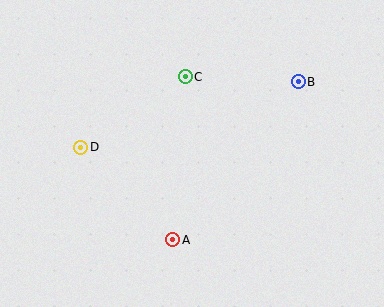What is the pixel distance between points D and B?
The distance between D and B is 227 pixels.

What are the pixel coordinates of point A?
Point A is at (173, 240).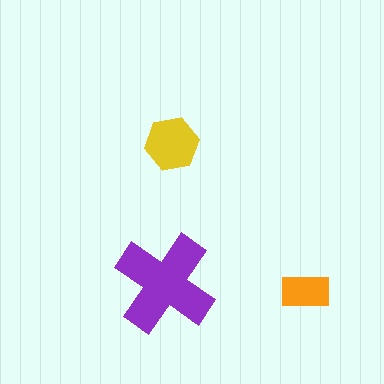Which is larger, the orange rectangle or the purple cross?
The purple cross.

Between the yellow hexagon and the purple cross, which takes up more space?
The purple cross.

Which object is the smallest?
The orange rectangle.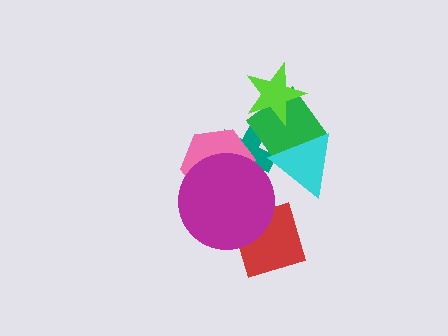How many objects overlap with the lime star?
1 object overlaps with the lime star.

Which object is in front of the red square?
The magenta circle is in front of the red square.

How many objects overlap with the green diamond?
3 objects overlap with the green diamond.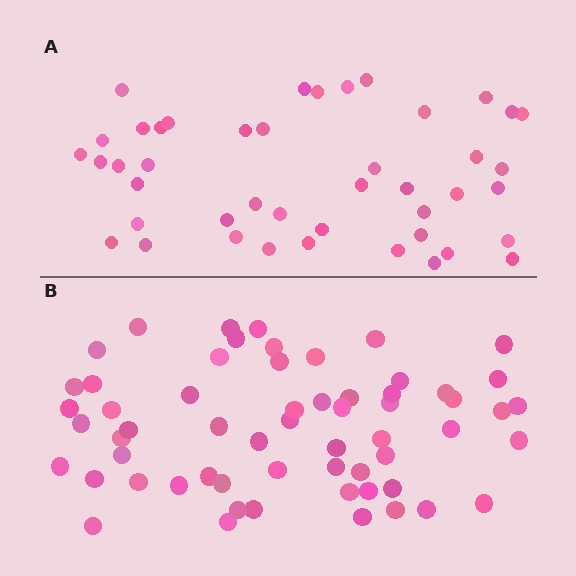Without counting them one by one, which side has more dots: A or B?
Region B (the bottom region) has more dots.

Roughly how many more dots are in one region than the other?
Region B has approximately 15 more dots than region A.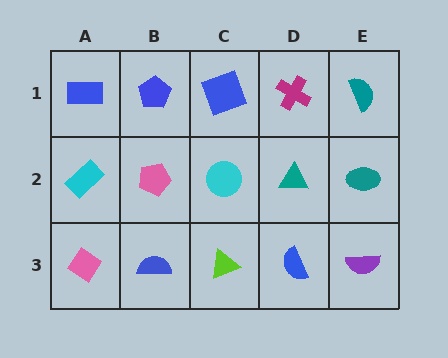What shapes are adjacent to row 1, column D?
A teal triangle (row 2, column D), a blue square (row 1, column C), a teal semicircle (row 1, column E).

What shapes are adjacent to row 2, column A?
A blue rectangle (row 1, column A), a pink diamond (row 3, column A), a pink pentagon (row 2, column B).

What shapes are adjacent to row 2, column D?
A magenta cross (row 1, column D), a blue semicircle (row 3, column D), a cyan circle (row 2, column C), a teal ellipse (row 2, column E).